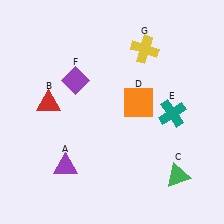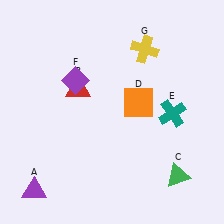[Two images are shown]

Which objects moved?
The objects that moved are: the purple triangle (A), the red triangle (B).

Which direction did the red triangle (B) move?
The red triangle (B) moved right.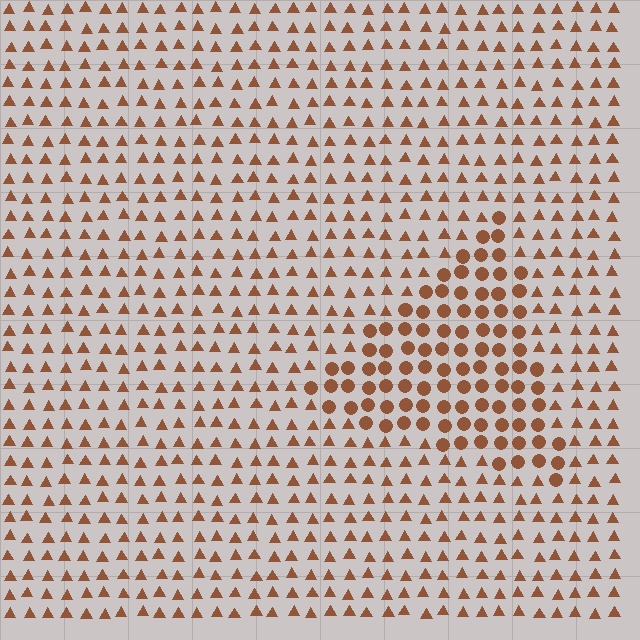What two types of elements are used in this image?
The image uses circles inside the triangle region and triangles outside it.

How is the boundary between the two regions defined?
The boundary is defined by a change in element shape: circles inside vs. triangles outside. All elements share the same color and spacing.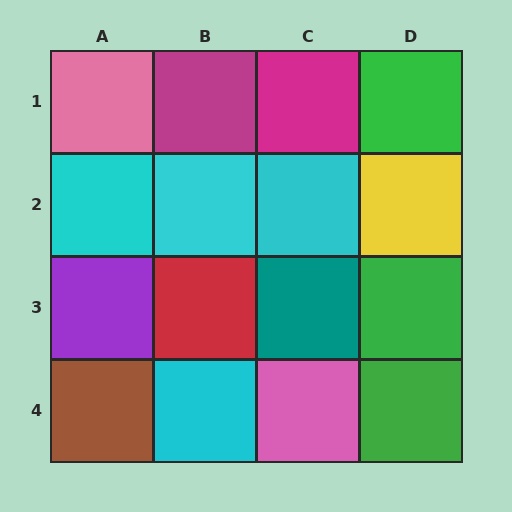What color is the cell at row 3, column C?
Teal.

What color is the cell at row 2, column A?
Cyan.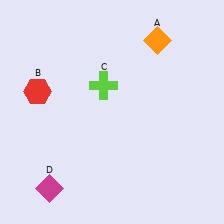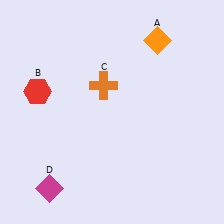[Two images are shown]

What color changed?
The cross (C) changed from lime in Image 1 to orange in Image 2.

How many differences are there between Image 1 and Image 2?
There is 1 difference between the two images.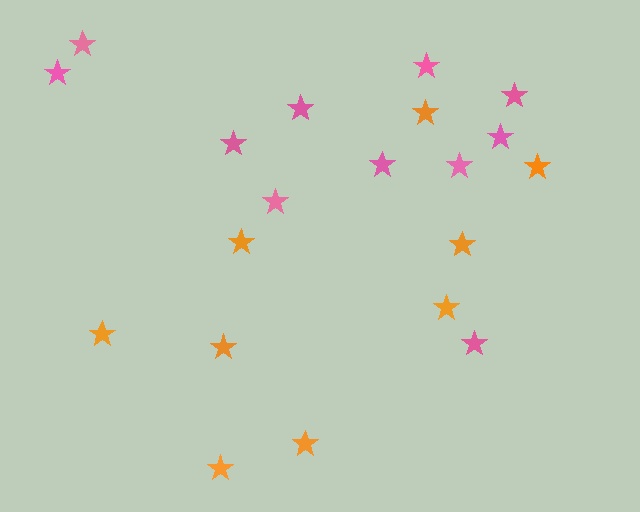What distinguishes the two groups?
There are 2 groups: one group of pink stars (11) and one group of orange stars (9).